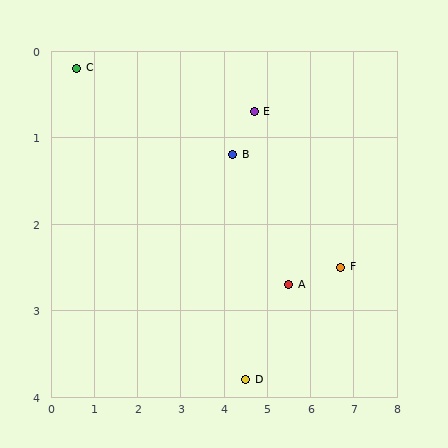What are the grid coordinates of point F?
Point F is at approximately (6.7, 2.5).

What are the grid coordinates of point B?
Point B is at approximately (4.2, 1.2).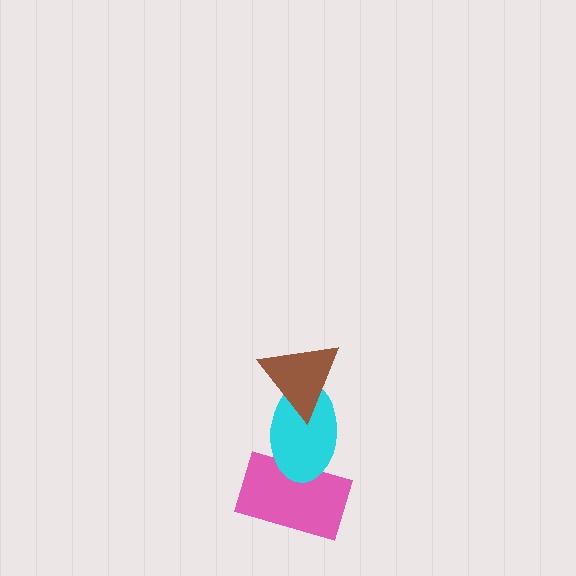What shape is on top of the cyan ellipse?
The brown triangle is on top of the cyan ellipse.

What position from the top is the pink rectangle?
The pink rectangle is 3rd from the top.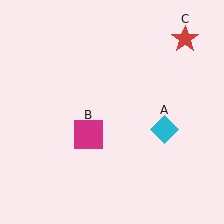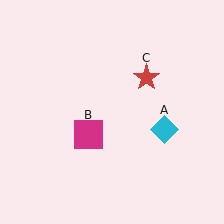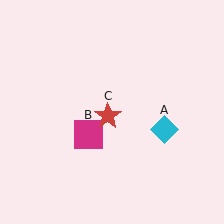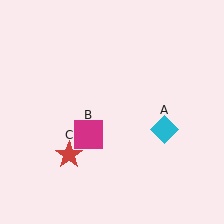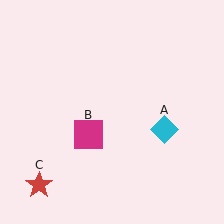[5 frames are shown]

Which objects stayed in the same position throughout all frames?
Cyan diamond (object A) and magenta square (object B) remained stationary.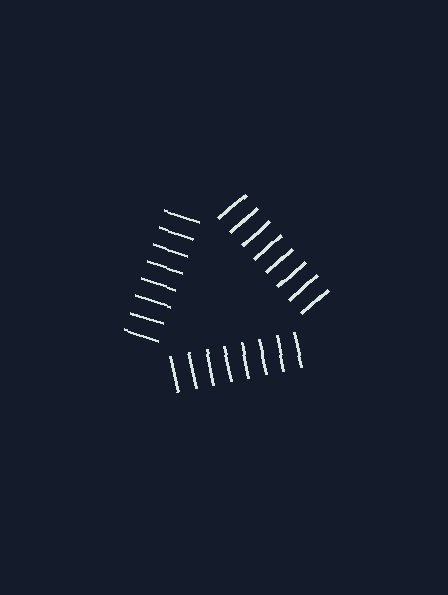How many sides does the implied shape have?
3 sides — the line-ends trace a triangle.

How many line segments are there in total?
24 — 8 along each of the 3 edges.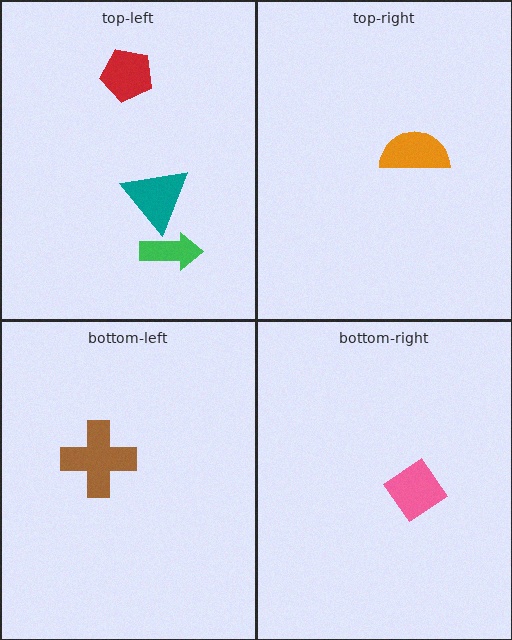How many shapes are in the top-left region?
3.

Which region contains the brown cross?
The bottom-left region.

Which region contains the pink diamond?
The bottom-right region.